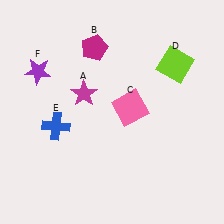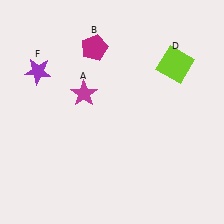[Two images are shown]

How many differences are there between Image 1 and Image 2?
There are 2 differences between the two images.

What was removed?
The blue cross (E), the pink square (C) were removed in Image 2.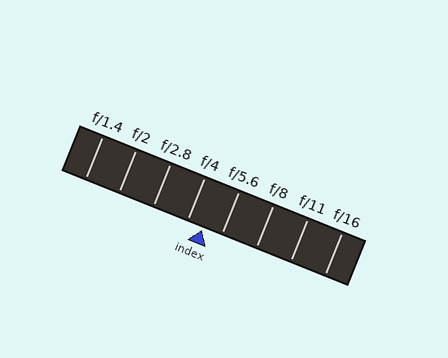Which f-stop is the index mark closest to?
The index mark is closest to f/4.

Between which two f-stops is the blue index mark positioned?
The index mark is between f/4 and f/5.6.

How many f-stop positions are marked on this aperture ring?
There are 8 f-stop positions marked.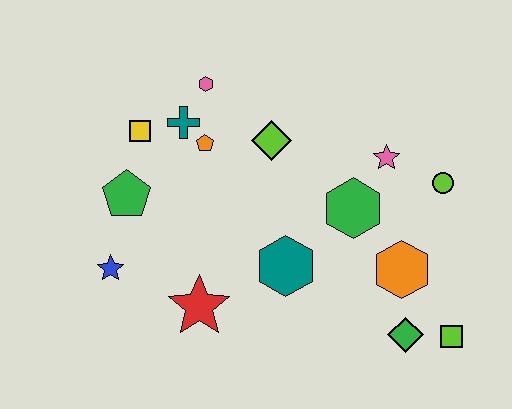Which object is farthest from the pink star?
The blue star is farthest from the pink star.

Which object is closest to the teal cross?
The orange pentagon is closest to the teal cross.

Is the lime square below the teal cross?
Yes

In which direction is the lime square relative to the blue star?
The lime square is to the right of the blue star.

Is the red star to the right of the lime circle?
No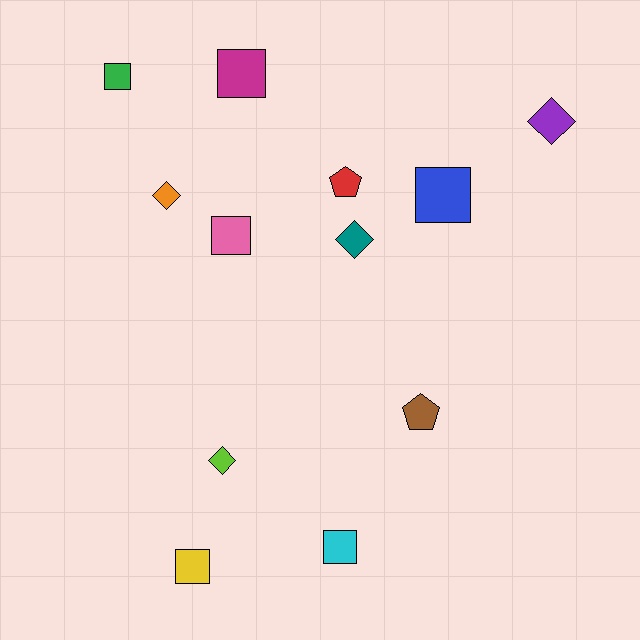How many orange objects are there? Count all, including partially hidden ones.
There is 1 orange object.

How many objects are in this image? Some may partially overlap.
There are 12 objects.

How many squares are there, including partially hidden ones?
There are 6 squares.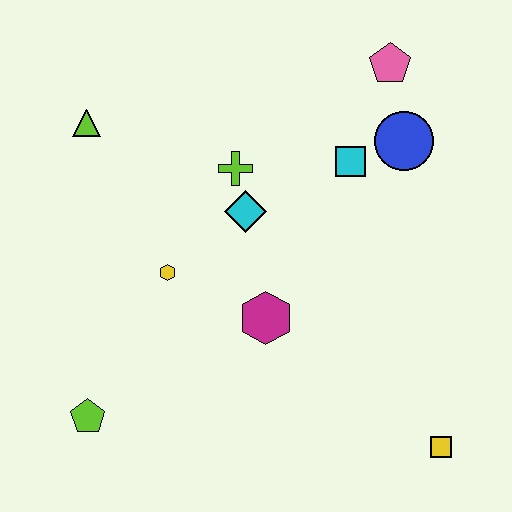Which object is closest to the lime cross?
The cyan diamond is closest to the lime cross.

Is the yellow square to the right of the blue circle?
Yes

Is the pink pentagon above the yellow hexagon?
Yes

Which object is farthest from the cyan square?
The lime pentagon is farthest from the cyan square.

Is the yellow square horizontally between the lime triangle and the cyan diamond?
No